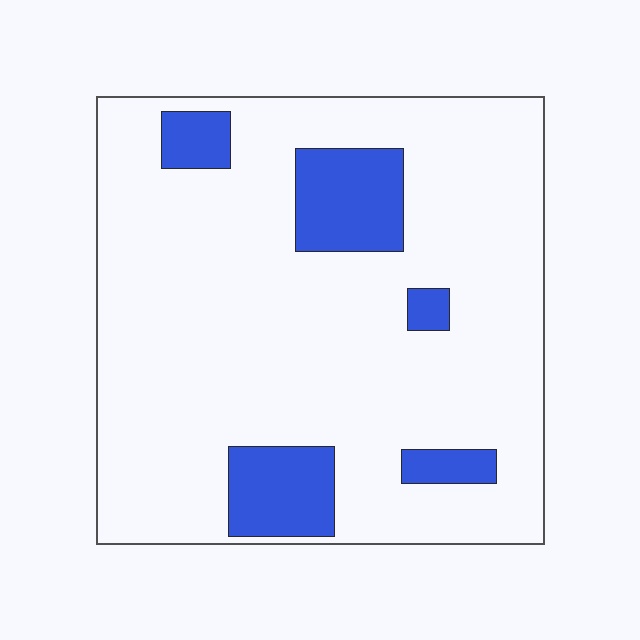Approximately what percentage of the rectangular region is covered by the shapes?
Approximately 15%.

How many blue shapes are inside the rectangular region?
5.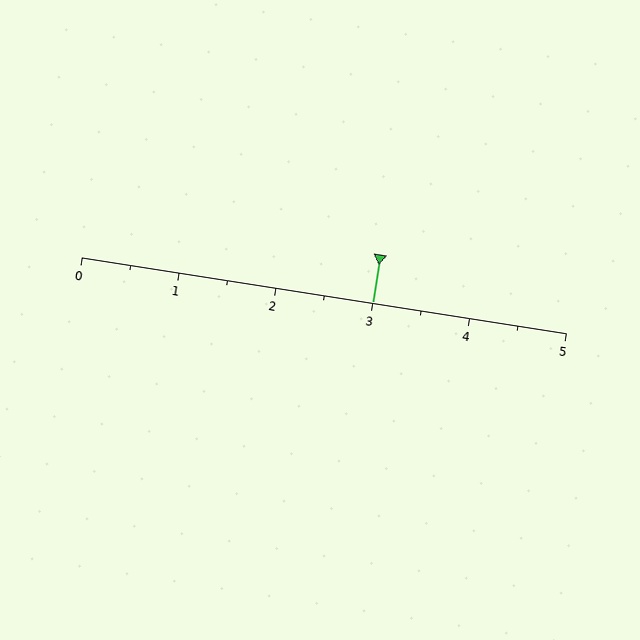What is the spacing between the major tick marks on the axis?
The major ticks are spaced 1 apart.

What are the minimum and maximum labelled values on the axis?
The axis runs from 0 to 5.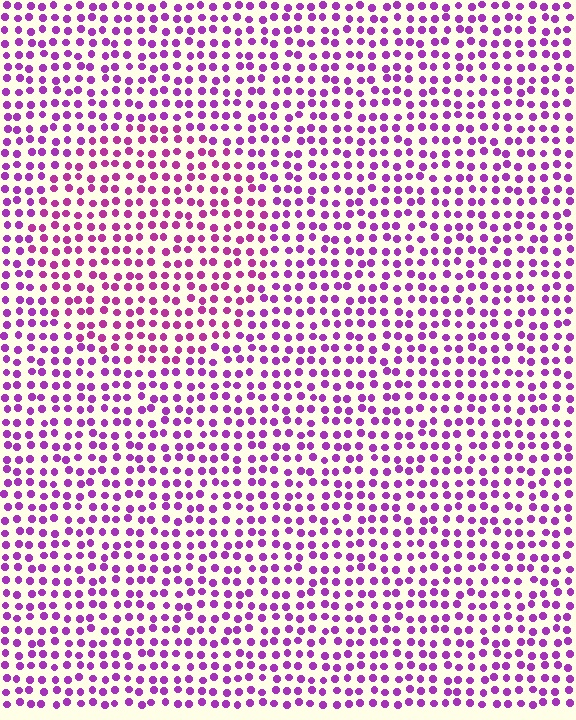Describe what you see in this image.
The image is filled with small purple elements in a uniform arrangement. A circle-shaped region is visible where the elements are tinted to a slightly different hue, forming a subtle color boundary.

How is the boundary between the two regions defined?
The boundary is defined purely by a slight shift in hue (about 21 degrees). Spacing, size, and orientation are identical on both sides.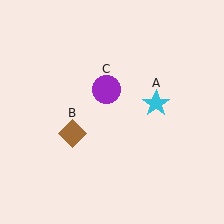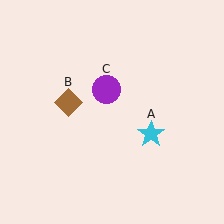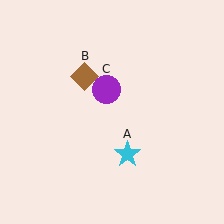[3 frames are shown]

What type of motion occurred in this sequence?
The cyan star (object A), brown diamond (object B) rotated clockwise around the center of the scene.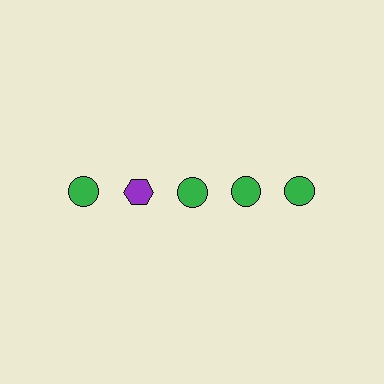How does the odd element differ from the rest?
It differs in both color (purple instead of green) and shape (hexagon instead of circle).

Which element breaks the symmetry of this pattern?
The purple hexagon in the top row, second from left column breaks the symmetry. All other shapes are green circles.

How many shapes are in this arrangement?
There are 5 shapes arranged in a grid pattern.